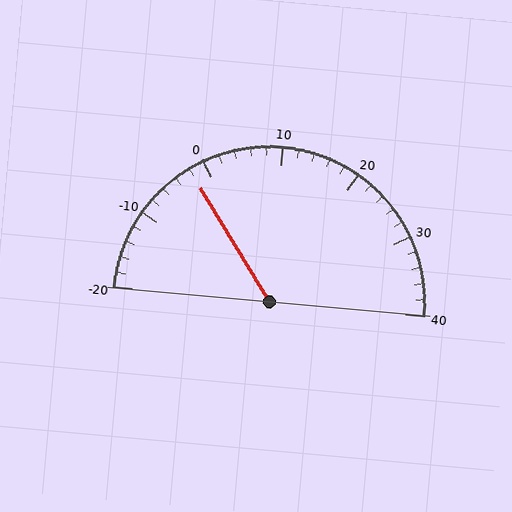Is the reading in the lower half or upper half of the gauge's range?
The reading is in the lower half of the range (-20 to 40).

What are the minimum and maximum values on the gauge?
The gauge ranges from -20 to 40.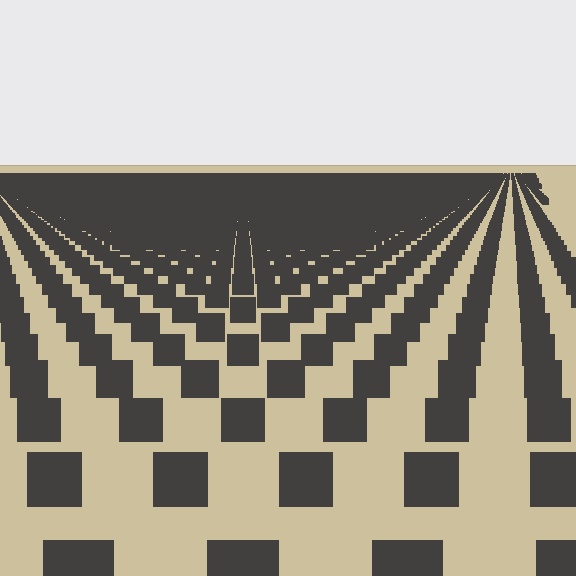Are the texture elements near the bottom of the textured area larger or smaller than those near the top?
Larger. Near the bottom, elements are closer to the viewer and appear at a bigger on-screen size.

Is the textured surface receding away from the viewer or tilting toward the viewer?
The surface is receding away from the viewer. Texture elements get smaller and denser toward the top.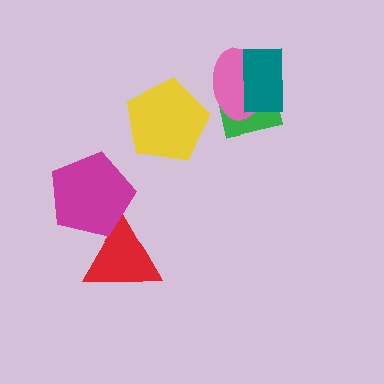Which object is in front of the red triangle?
The magenta pentagon is in front of the red triangle.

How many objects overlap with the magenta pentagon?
1 object overlaps with the magenta pentagon.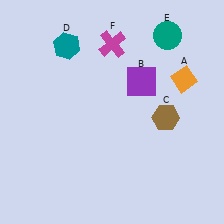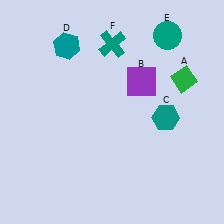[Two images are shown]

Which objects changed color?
A changed from orange to green. C changed from brown to teal. F changed from magenta to teal.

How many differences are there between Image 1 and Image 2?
There are 3 differences between the two images.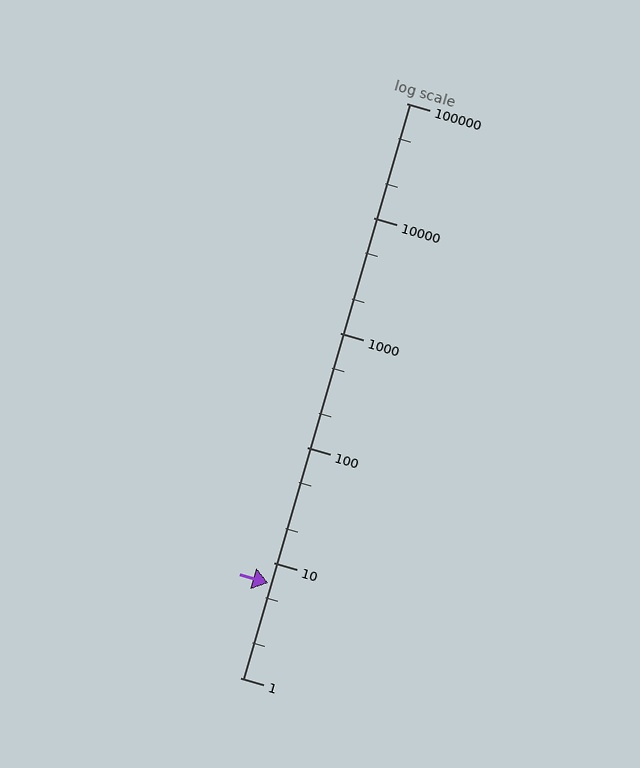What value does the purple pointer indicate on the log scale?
The pointer indicates approximately 6.7.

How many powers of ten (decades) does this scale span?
The scale spans 5 decades, from 1 to 100000.